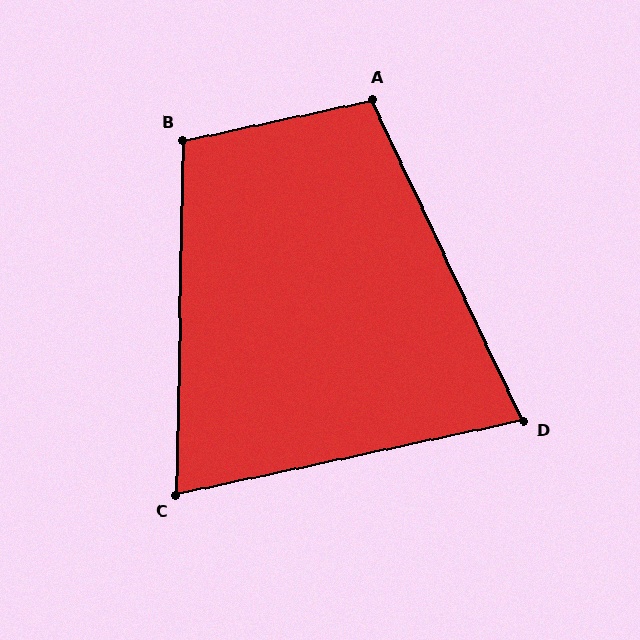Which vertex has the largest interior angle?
B, at approximately 103 degrees.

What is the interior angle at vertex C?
Approximately 77 degrees (acute).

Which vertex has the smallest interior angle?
D, at approximately 77 degrees.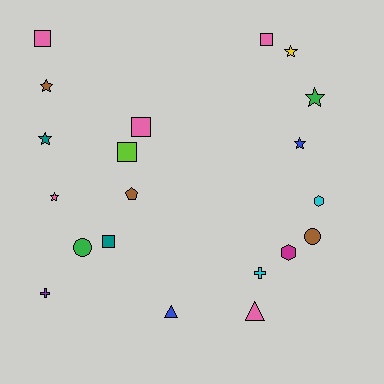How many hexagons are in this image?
There are 2 hexagons.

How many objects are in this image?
There are 20 objects.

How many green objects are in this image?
There are 2 green objects.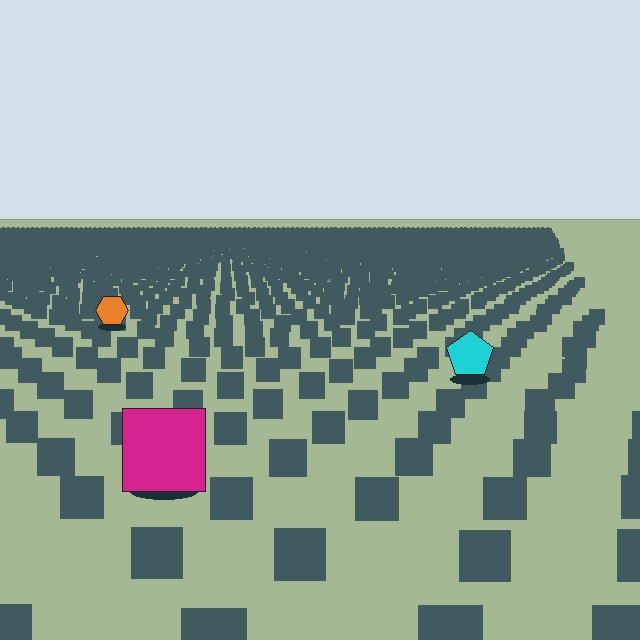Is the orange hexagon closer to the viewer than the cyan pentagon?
No. The cyan pentagon is closer — you can tell from the texture gradient: the ground texture is coarser near it.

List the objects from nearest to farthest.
From nearest to farthest: the magenta square, the cyan pentagon, the orange hexagon.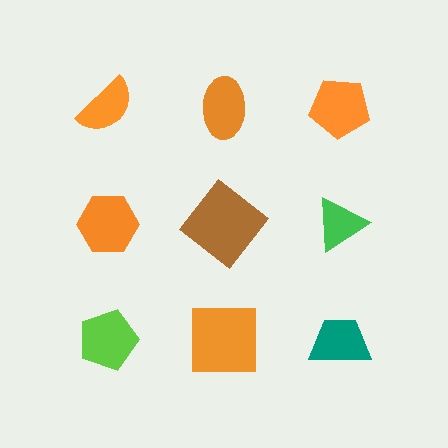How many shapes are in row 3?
3 shapes.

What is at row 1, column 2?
An orange ellipse.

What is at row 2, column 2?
A brown diamond.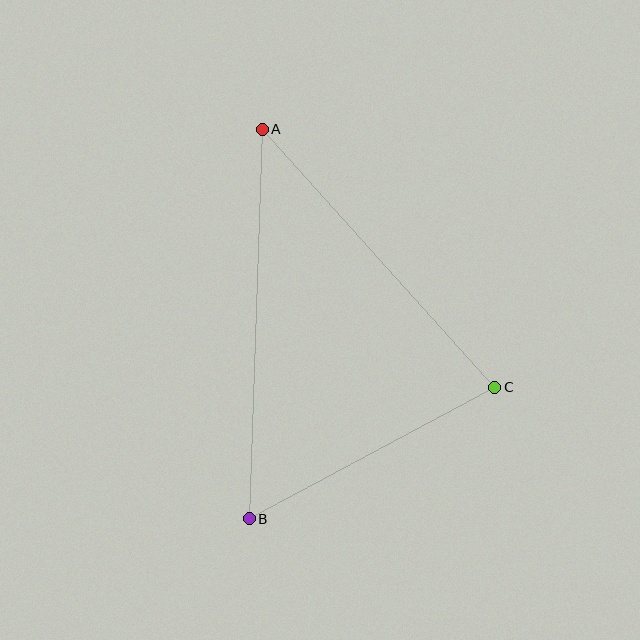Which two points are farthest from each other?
Points A and B are farthest from each other.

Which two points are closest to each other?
Points B and C are closest to each other.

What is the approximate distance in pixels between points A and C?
The distance between A and C is approximately 347 pixels.